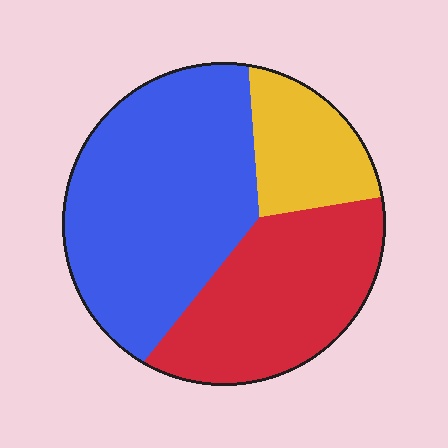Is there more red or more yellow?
Red.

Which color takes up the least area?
Yellow, at roughly 15%.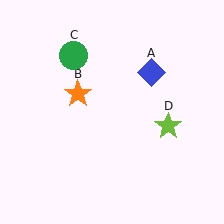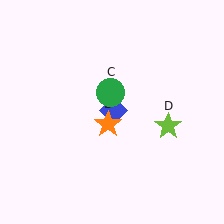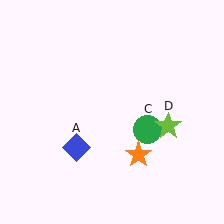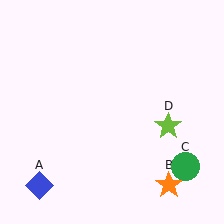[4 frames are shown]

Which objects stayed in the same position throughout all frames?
Lime star (object D) remained stationary.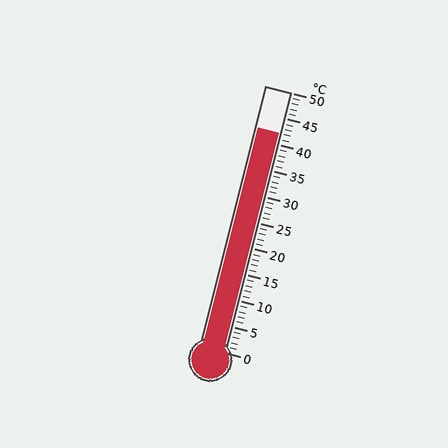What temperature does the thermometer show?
The thermometer shows approximately 42°C.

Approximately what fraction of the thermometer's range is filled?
The thermometer is filled to approximately 85% of its range.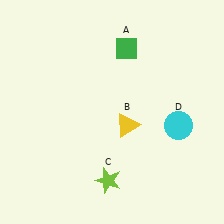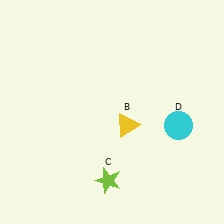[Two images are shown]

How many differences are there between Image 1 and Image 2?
There is 1 difference between the two images.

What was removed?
The green diamond (A) was removed in Image 2.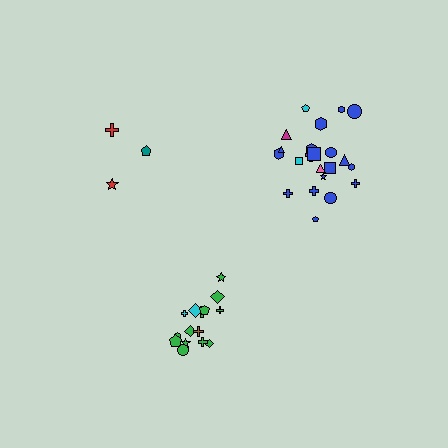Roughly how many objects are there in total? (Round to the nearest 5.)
Roughly 40 objects in total.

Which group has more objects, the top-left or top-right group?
The top-right group.